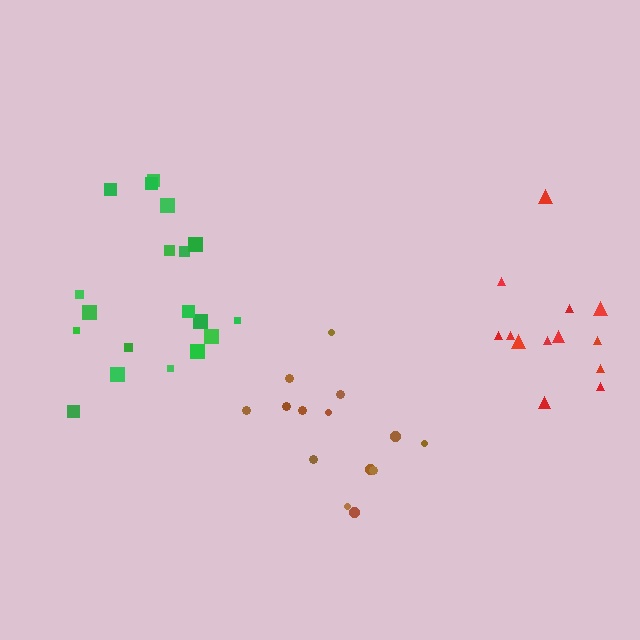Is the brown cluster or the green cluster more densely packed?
Green.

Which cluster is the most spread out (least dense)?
Red.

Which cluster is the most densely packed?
Green.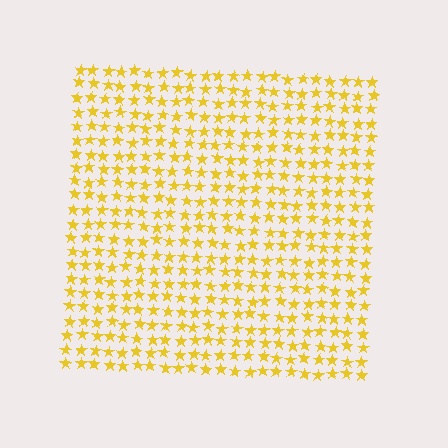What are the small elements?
The small elements are stars.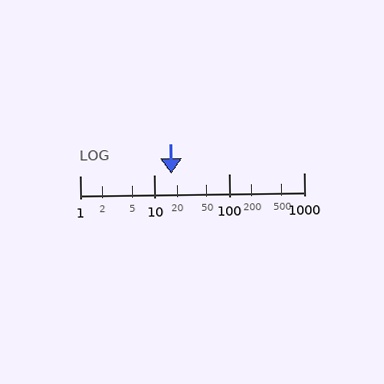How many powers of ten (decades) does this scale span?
The scale spans 3 decades, from 1 to 1000.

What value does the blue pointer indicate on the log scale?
The pointer indicates approximately 17.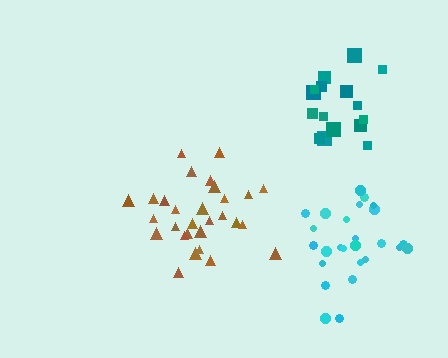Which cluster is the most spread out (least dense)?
Cyan.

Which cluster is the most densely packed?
Teal.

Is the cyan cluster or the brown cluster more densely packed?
Brown.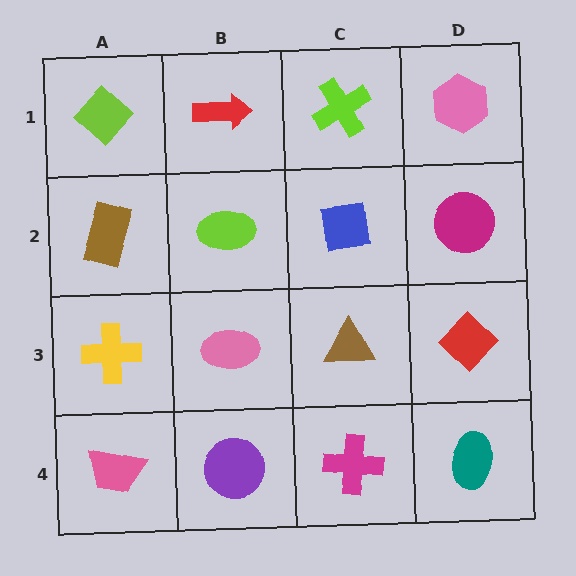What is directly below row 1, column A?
A brown rectangle.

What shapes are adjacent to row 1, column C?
A blue square (row 2, column C), a red arrow (row 1, column B), a pink hexagon (row 1, column D).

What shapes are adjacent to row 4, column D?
A red diamond (row 3, column D), a magenta cross (row 4, column C).